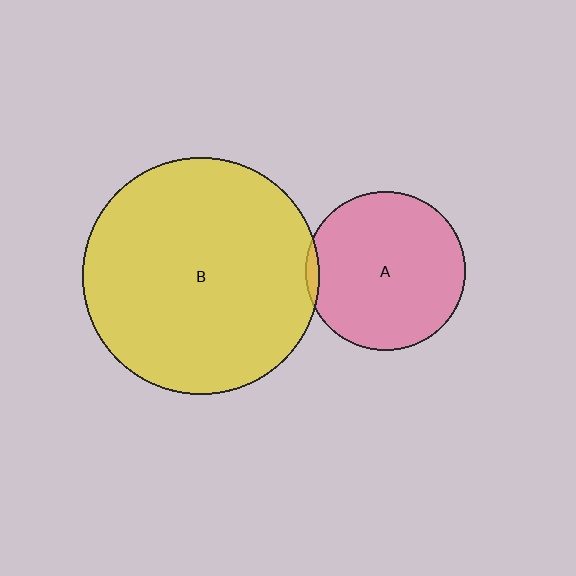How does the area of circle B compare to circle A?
Approximately 2.2 times.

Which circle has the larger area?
Circle B (yellow).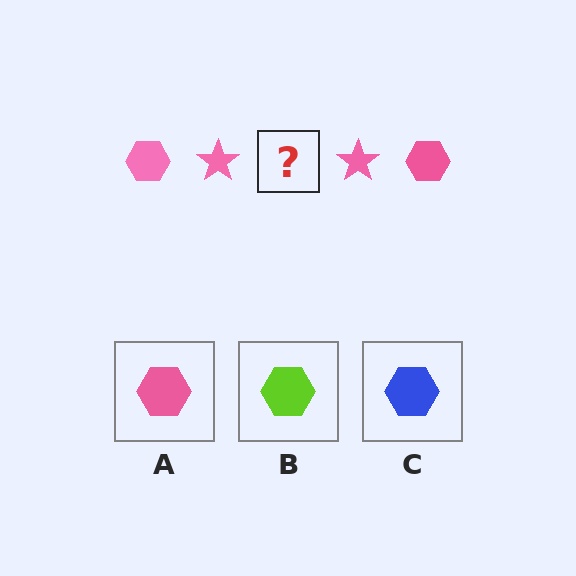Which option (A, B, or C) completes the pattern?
A.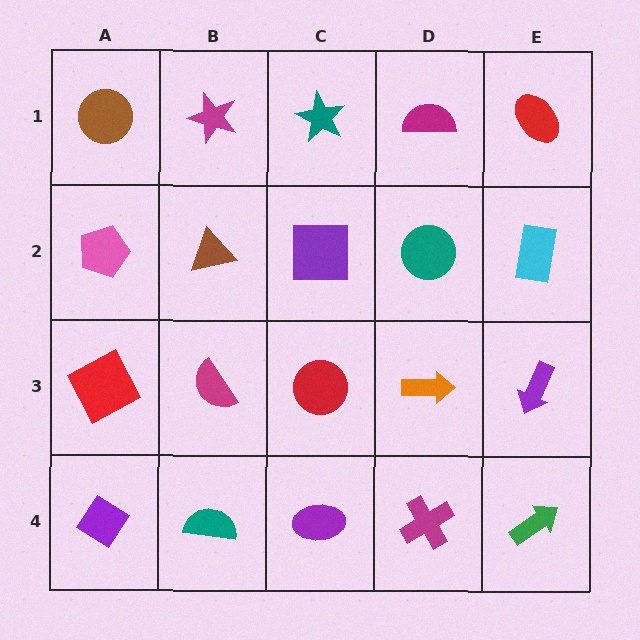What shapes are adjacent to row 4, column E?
A purple arrow (row 3, column E), a magenta cross (row 4, column D).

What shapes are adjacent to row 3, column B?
A brown triangle (row 2, column B), a teal semicircle (row 4, column B), a red square (row 3, column A), a red circle (row 3, column C).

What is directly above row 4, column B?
A magenta semicircle.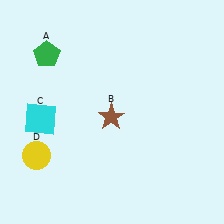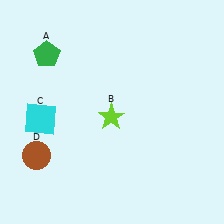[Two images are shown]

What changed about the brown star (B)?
In Image 1, B is brown. In Image 2, it changed to lime.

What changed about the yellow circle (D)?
In Image 1, D is yellow. In Image 2, it changed to brown.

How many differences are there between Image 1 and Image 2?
There are 2 differences between the two images.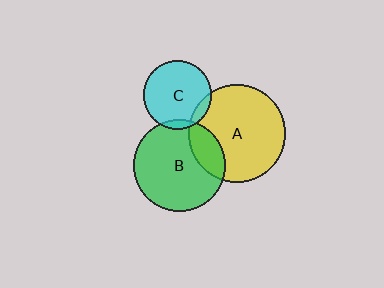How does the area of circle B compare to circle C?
Approximately 1.8 times.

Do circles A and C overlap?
Yes.